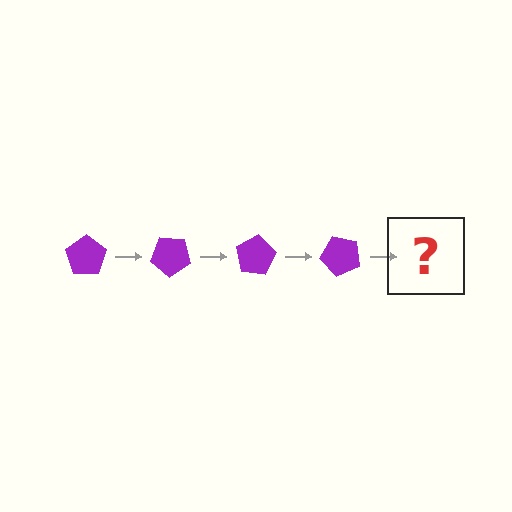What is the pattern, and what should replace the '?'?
The pattern is that the pentagon rotates 40 degrees each step. The '?' should be a purple pentagon rotated 160 degrees.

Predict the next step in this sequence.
The next step is a purple pentagon rotated 160 degrees.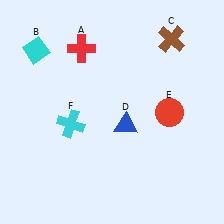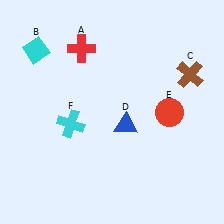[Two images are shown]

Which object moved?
The brown cross (C) moved down.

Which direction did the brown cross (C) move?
The brown cross (C) moved down.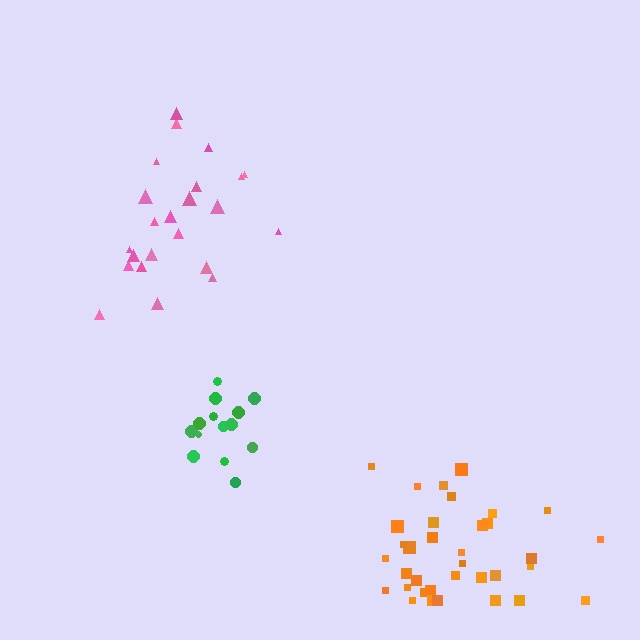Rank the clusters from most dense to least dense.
green, orange, pink.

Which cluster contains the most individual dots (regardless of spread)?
Orange (35).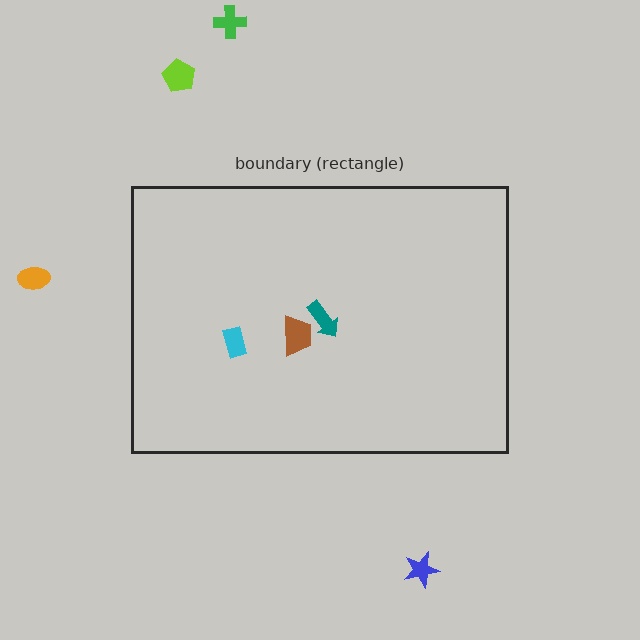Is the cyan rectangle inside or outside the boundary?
Inside.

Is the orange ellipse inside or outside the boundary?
Outside.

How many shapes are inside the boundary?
3 inside, 4 outside.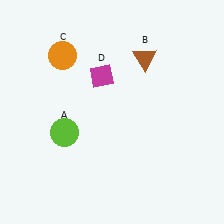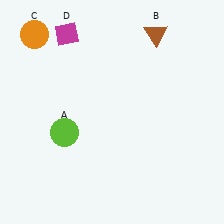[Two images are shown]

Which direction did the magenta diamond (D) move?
The magenta diamond (D) moved up.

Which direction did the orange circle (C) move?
The orange circle (C) moved left.